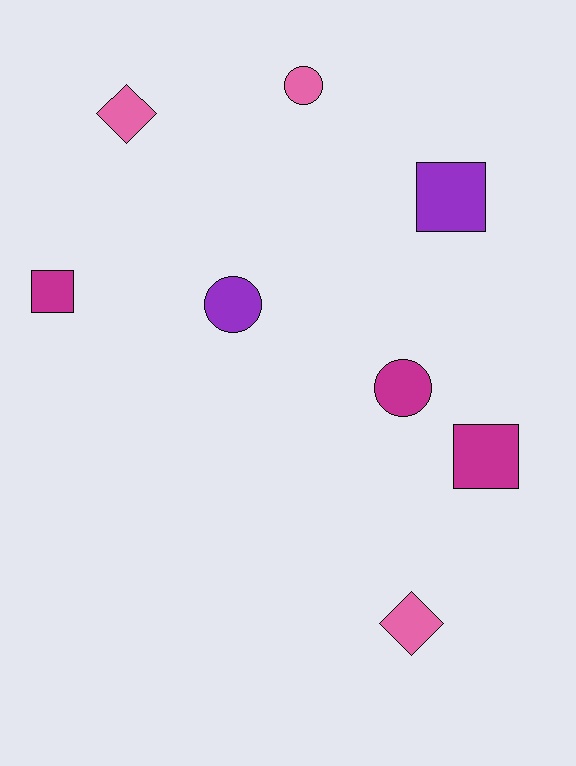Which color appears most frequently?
Magenta, with 3 objects.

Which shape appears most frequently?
Square, with 3 objects.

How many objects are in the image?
There are 8 objects.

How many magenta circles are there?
There is 1 magenta circle.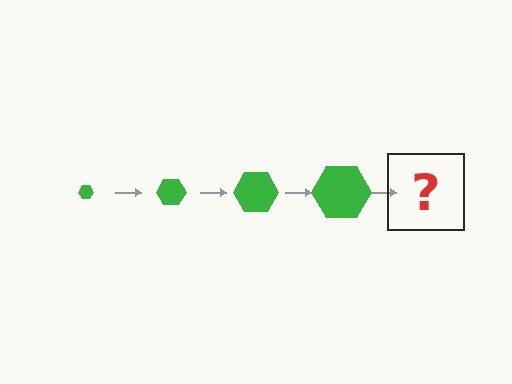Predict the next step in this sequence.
The next step is a green hexagon, larger than the previous one.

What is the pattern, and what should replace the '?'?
The pattern is that the hexagon gets progressively larger each step. The '?' should be a green hexagon, larger than the previous one.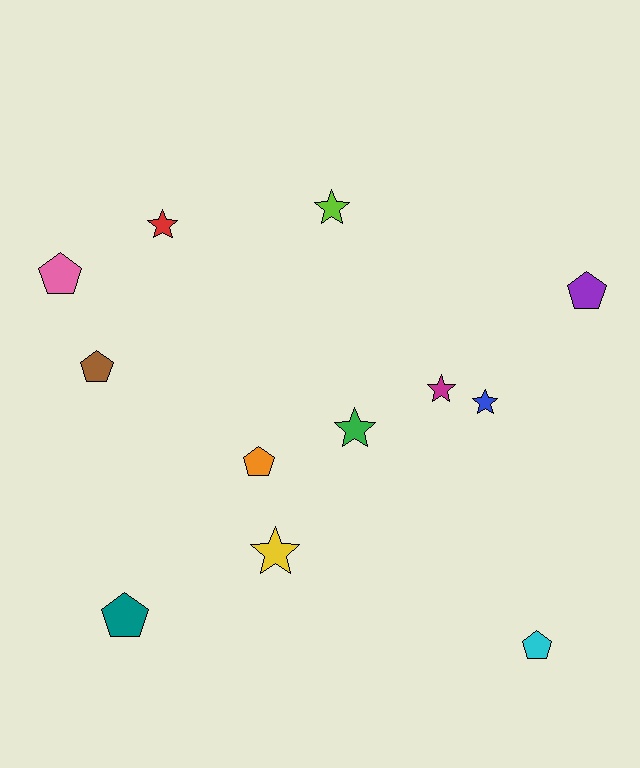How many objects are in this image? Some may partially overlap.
There are 12 objects.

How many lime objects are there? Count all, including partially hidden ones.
There is 1 lime object.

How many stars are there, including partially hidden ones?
There are 6 stars.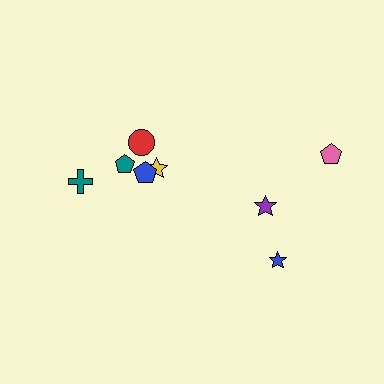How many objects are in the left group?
There are 5 objects.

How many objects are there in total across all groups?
There are 8 objects.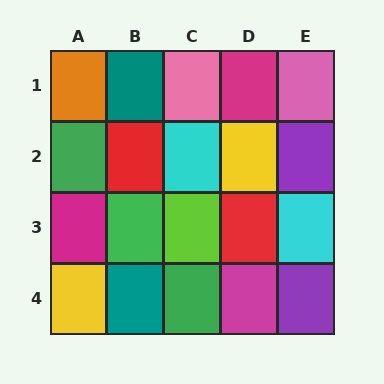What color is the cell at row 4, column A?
Yellow.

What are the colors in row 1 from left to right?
Orange, teal, pink, magenta, pink.